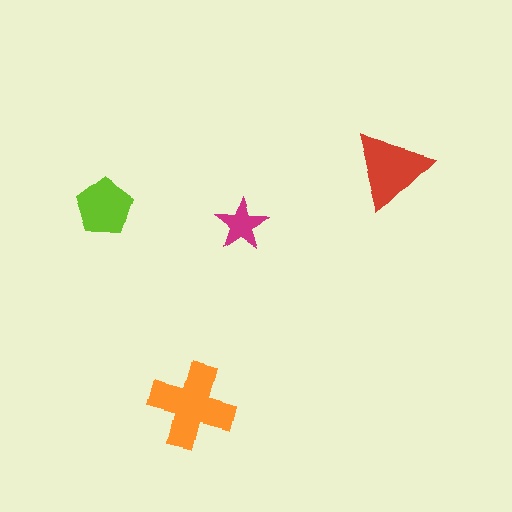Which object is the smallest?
The magenta star.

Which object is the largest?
The orange cross.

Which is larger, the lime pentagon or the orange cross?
The orange cross.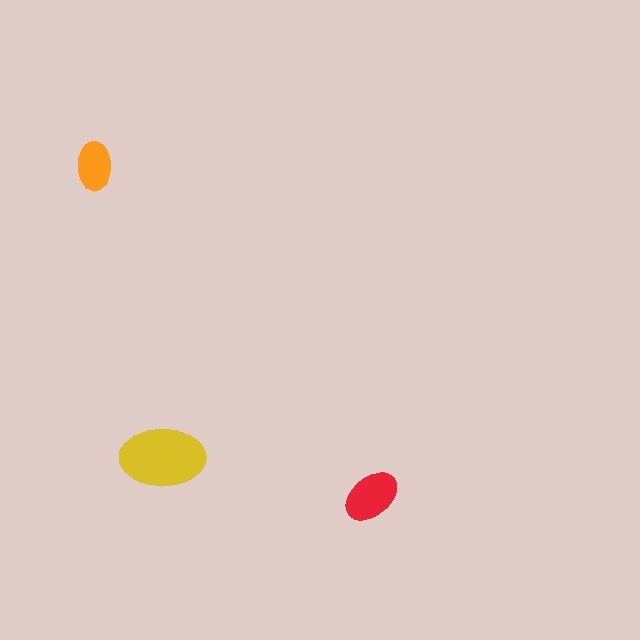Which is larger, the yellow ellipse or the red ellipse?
The yellow one.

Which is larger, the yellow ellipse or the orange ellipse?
The yellow one.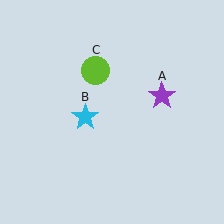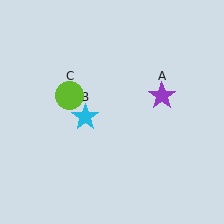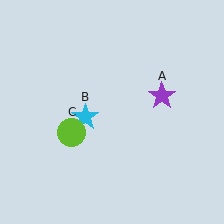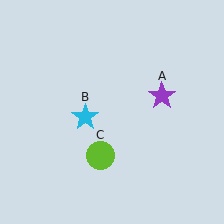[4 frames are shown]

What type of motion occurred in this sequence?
The lime circle (object C) rotated counterclockwise around the center of the scene.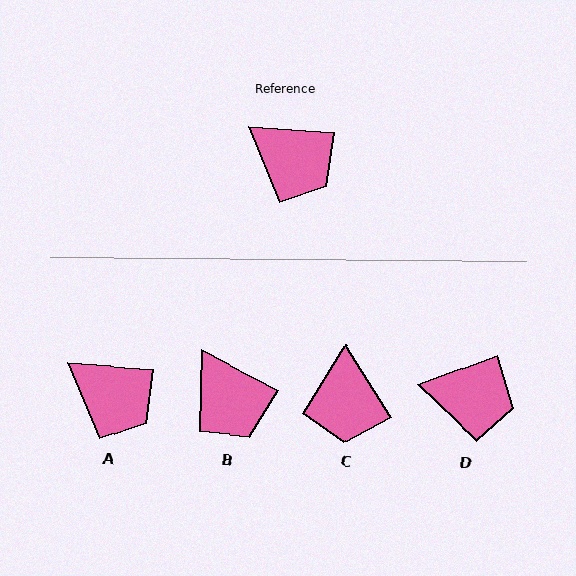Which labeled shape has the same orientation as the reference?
A.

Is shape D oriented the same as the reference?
No, it is off by about 24 degrees.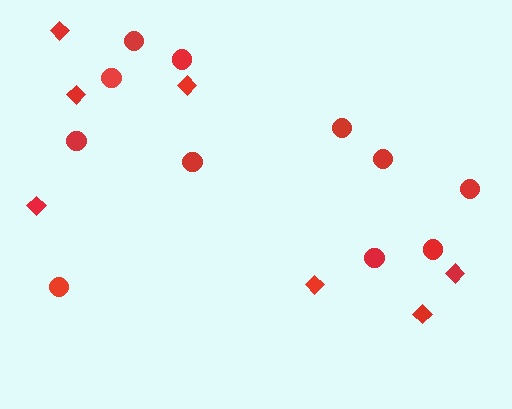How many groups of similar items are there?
There are 2 groups: one group of circles (11) and one group of diamonds (7).